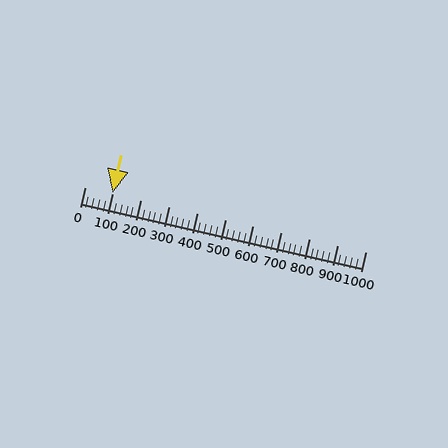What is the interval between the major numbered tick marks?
The major tick marks are spaced 100 units apart.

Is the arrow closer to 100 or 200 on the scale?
The arrow is closer to 100.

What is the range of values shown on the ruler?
The ruler shows values from 0 to 1000.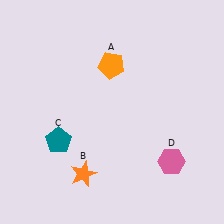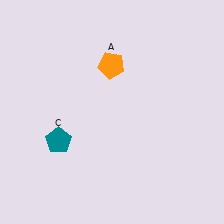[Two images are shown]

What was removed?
The orange star (B), the pink hexagon (D) were removed in Image 2.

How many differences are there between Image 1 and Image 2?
There are 2 differences between the two images.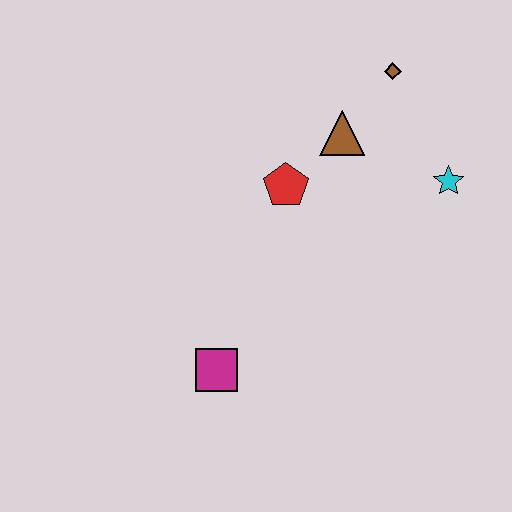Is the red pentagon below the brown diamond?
Yes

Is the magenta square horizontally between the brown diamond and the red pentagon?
No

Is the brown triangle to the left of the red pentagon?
No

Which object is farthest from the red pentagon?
The magenta square is farthest from the red pentagon.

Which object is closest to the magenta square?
The red pentagon is closest to the magenta square.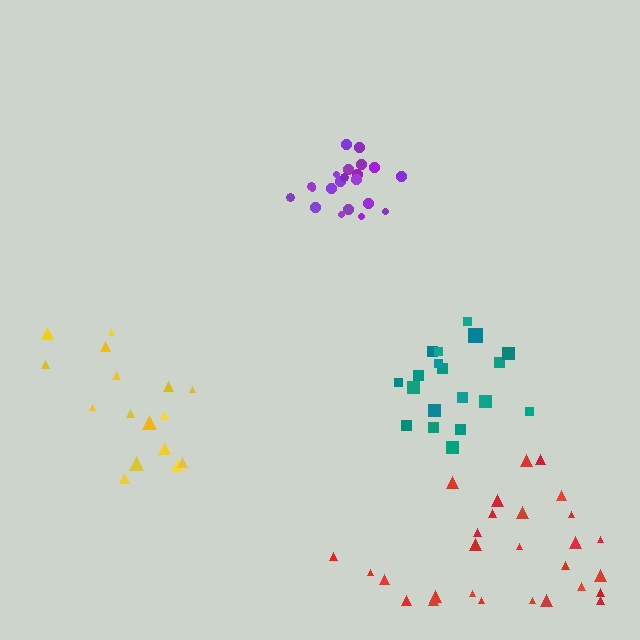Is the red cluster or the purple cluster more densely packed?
Purple.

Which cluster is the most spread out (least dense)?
Red.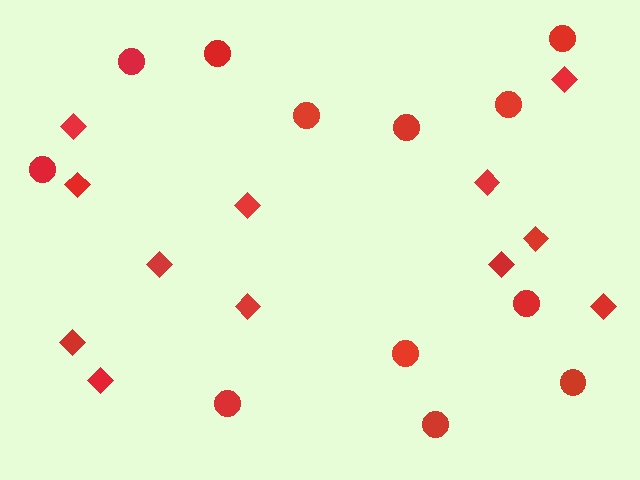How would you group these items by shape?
There are 2 groups: one group of circles (12) and one group of diamonds (12).